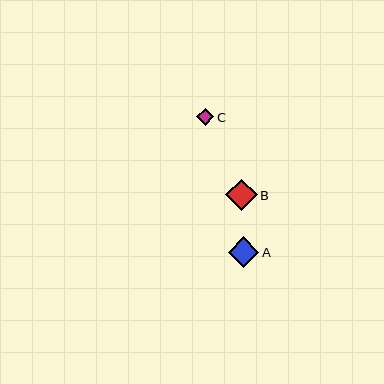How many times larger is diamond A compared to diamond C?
Diamond A is approximately 1.8 times the size of diamond C.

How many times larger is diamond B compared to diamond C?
Diamond B is approximately 1.9 times the size of diamond C.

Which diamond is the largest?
Diamond B is the largest with a size of approximately 32 pixels.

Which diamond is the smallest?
Diamond C is the smallest with a size of approximately 17 pixels.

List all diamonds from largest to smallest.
From largest to smallest: B, A, C.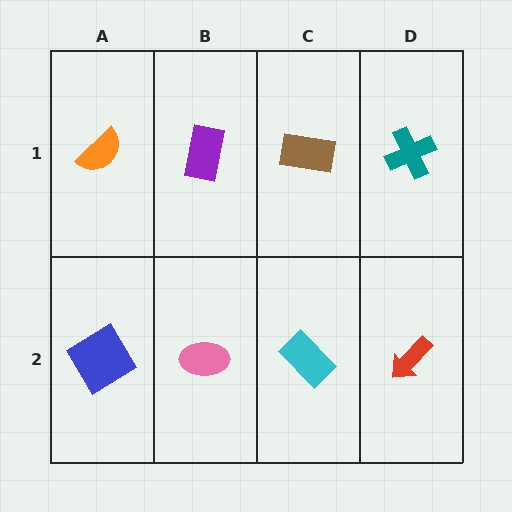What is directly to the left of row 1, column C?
A purple rectangle.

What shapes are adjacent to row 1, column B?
A pink ellipse (row 2, column B), an orange semicircle (row 1, column A), a brown rectangle (row 1, column C).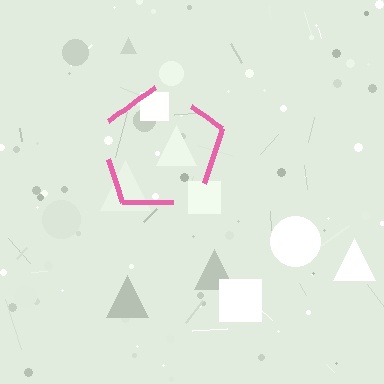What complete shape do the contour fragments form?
The contour fragments form a pentagon.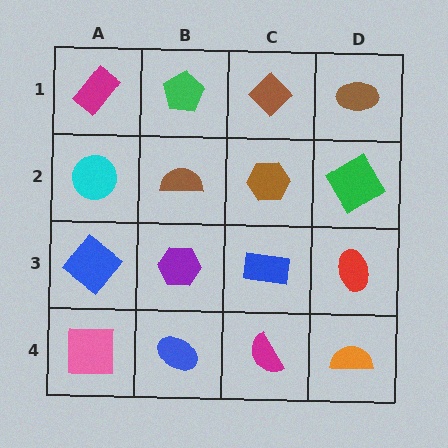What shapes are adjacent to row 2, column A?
A magenta rectangle (row 1, column A), a blue diamond (row 3, column A), a brown semicircle (row 2, column B).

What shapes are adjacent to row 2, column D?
A brown ellipse (row 1, column D), a red ellipse (row 3, column D), a brown hexagon (row 2, column C).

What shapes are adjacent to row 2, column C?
A brown diamond (row 1, column C), a blue rectangle (row 3, column C), a brown semicircle (row 2, column B), a green diamond (row 2, column D).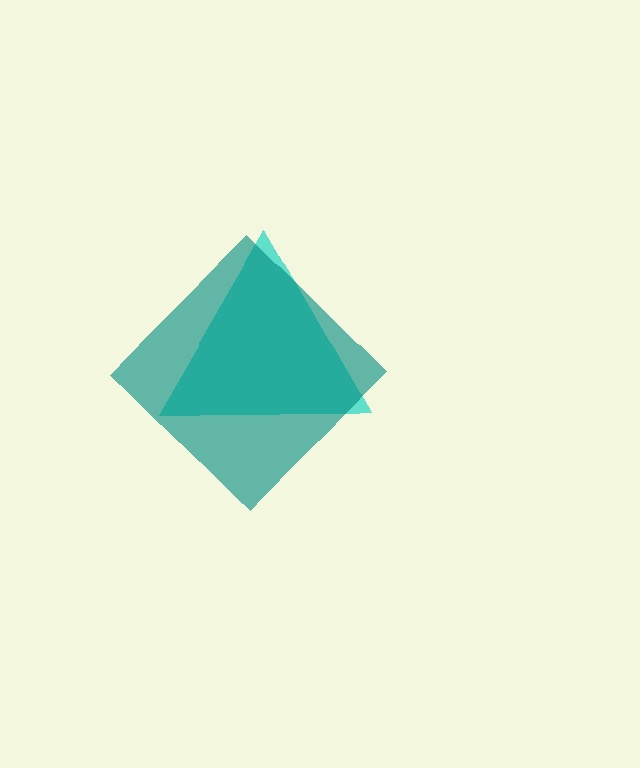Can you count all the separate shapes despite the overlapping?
Yes, there are 2 separate shapes.